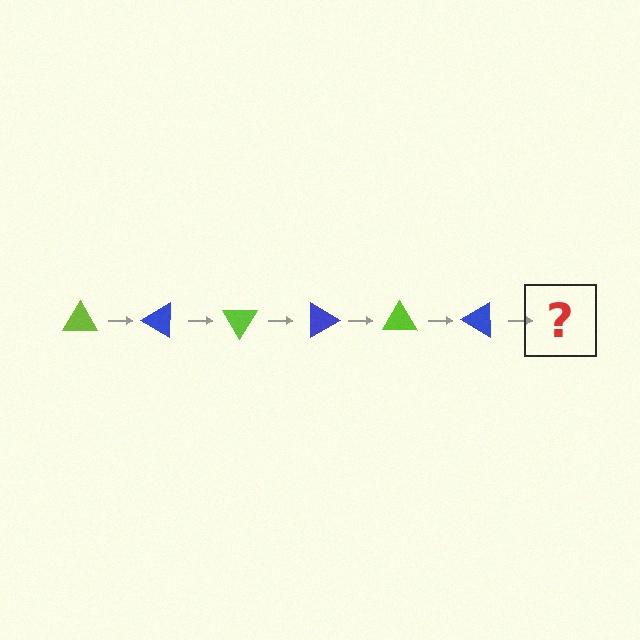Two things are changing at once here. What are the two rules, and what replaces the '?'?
The two rules are that it rotates 30 degrees each step and the color cycles through lime and blue. The '?' should be a lime triangle, rotated 180 degrees from the start.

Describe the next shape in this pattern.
It should be a lime triangle, rotated 180 degrees from the start.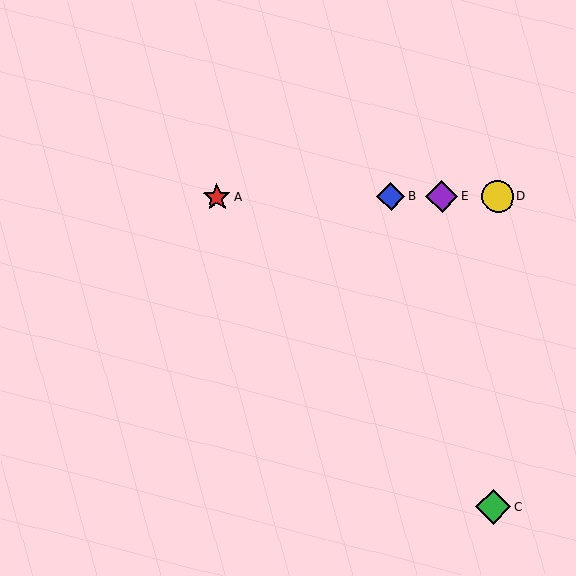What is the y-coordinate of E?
Object E is at y≈196.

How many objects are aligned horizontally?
4 objects (A, B, D, E) are aligned horizontally.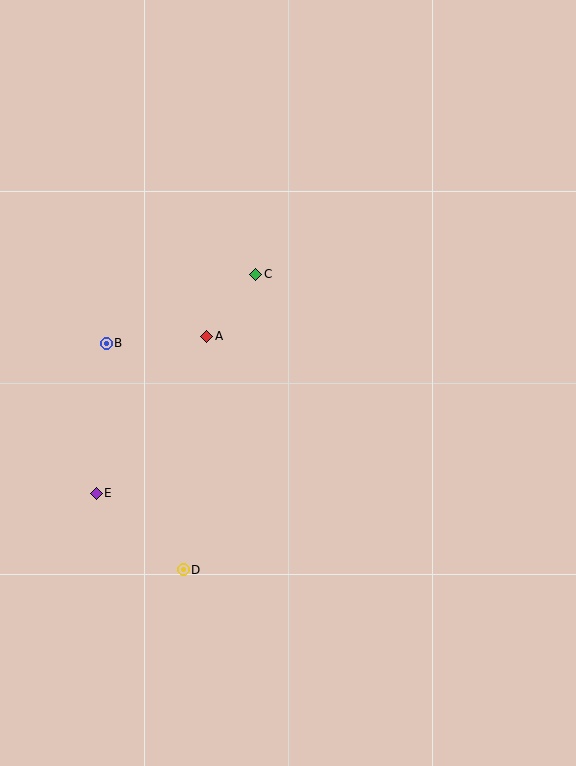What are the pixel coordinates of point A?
Point A is at (207, 336).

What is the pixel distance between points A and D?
The distance between A and D is 235 pixels.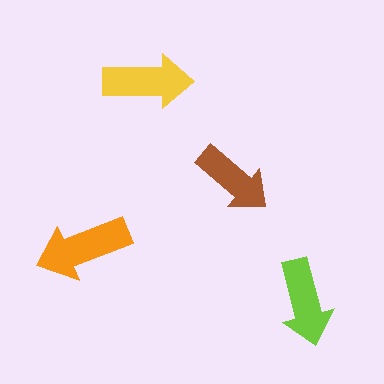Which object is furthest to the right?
The lime arrow is rightmost.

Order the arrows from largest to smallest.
the orange one, the yellow one, the lime one, the brown one.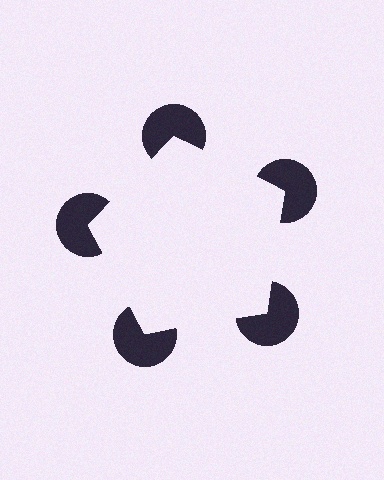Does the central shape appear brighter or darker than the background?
It typically appears slightly brighter than the background, even though no actual brightness change is drawn.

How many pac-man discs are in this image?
There are 5 — one at each vertex of the illusory pentagon.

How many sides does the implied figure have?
5 sides.